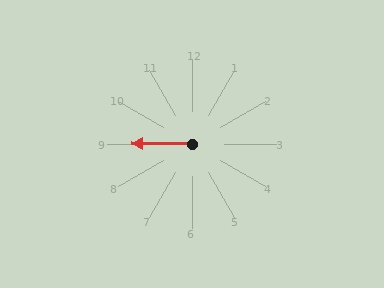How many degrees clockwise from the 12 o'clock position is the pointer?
Approximately 270 degrees.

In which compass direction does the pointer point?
West.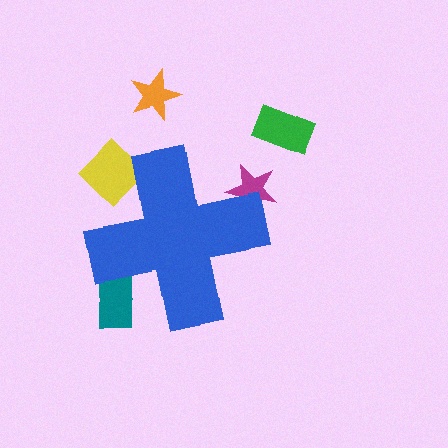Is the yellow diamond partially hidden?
Yes, the yellow diamond is partially hidden behind the blue cross.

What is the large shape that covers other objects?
A blue cross.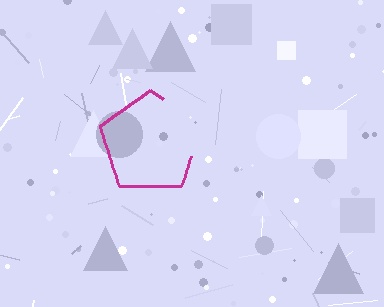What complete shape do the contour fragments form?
The contour fragments form a pentagon.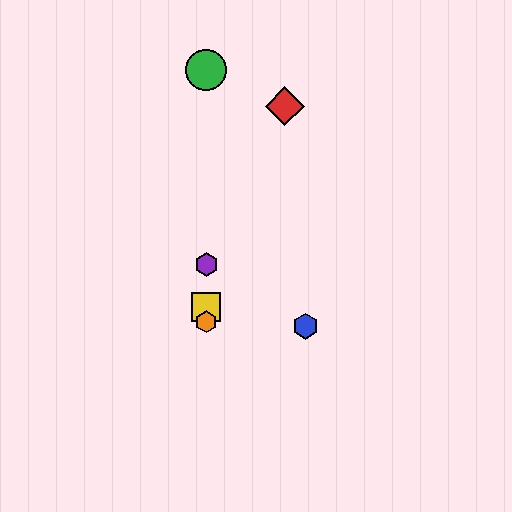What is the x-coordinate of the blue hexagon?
The blue hexagon is at x≈306.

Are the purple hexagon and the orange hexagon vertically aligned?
Yes, both are at x≈206.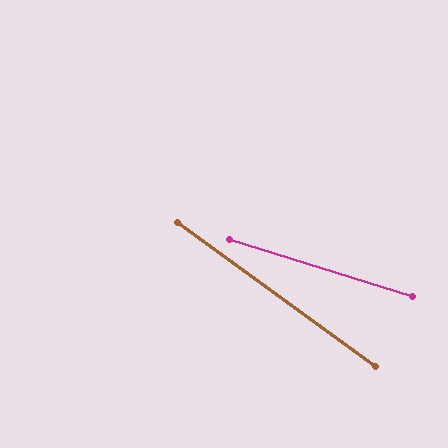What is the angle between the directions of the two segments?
Approximately 19 degrees.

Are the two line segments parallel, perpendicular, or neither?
Neither parallel nor perpendicular — they differ by about 19°.